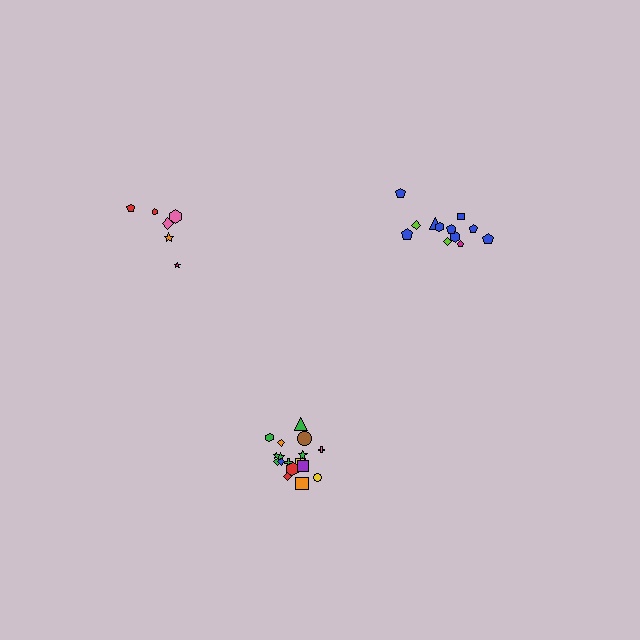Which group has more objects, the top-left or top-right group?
The top-right group.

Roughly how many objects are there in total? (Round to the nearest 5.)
Roughly 35 objects in total.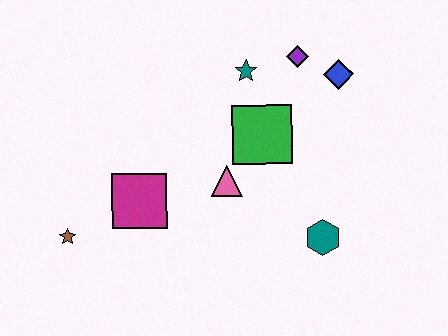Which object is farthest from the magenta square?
The blue diamond is farthest from the magenta square.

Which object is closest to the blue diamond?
The purple diamond is closest to the blue diamond.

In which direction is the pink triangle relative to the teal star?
The pink triangle is below the teal star.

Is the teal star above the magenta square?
Yes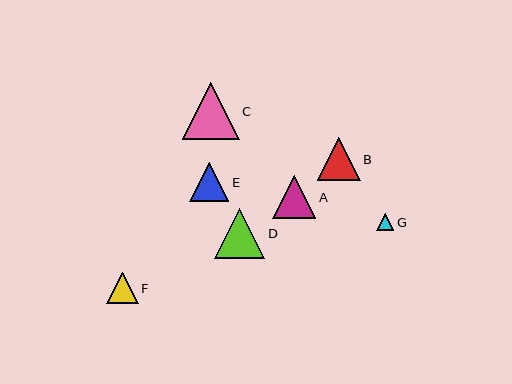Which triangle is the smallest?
Triangle G is the smallest with a size of approximately 17 pixels.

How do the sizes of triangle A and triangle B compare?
Triangle A and triangle B are approximately the same size.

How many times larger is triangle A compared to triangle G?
Triangle A is approximately 2.5 times the size of triangle G.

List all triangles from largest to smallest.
From largest to smallest: C, D, A, B, E, F, G.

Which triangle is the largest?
Triangle C is the largest with a size of approximately 57 pixels.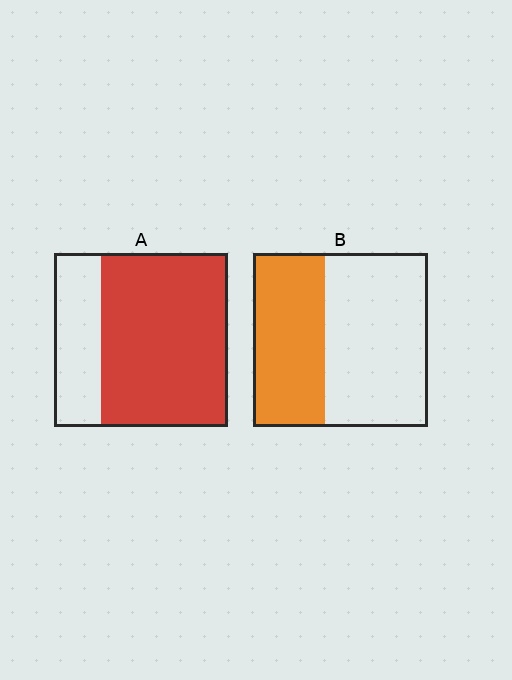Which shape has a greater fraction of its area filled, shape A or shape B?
Shape A.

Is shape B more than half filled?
No.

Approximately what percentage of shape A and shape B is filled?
A is approximately 75% and B is approximately 40%.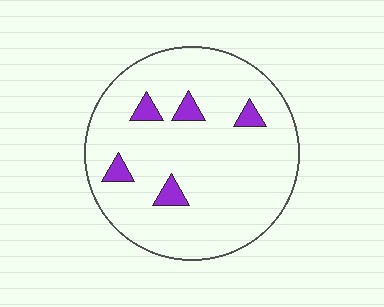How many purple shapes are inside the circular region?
5.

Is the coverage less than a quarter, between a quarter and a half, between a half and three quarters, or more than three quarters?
Less than a quarter.